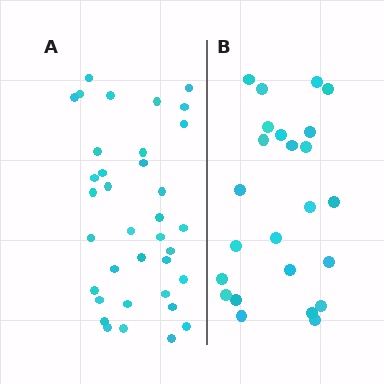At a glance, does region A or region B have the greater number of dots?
Region A (the left region) has more dots.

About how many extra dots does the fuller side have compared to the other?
Region A has roughly 12 or so more dots than region B.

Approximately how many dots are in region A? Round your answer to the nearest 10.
About 40 dots. (The exact count is 36, which rounds to 40.)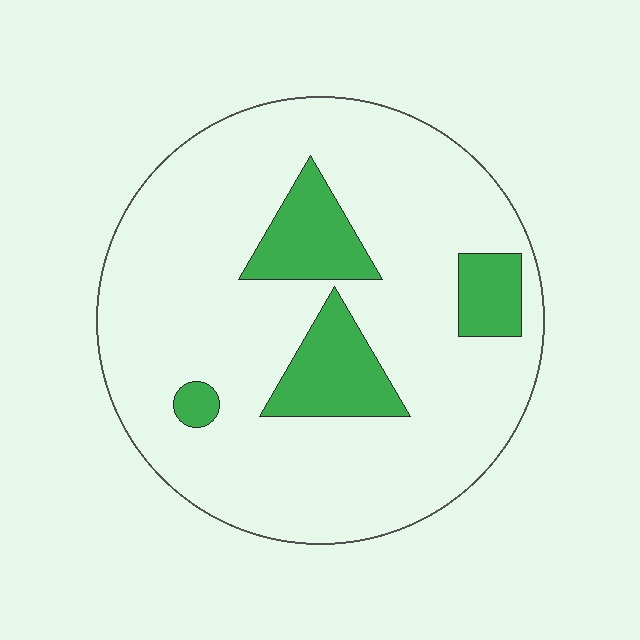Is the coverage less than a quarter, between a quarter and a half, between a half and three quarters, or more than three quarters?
Less than a quarter.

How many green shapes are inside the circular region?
4.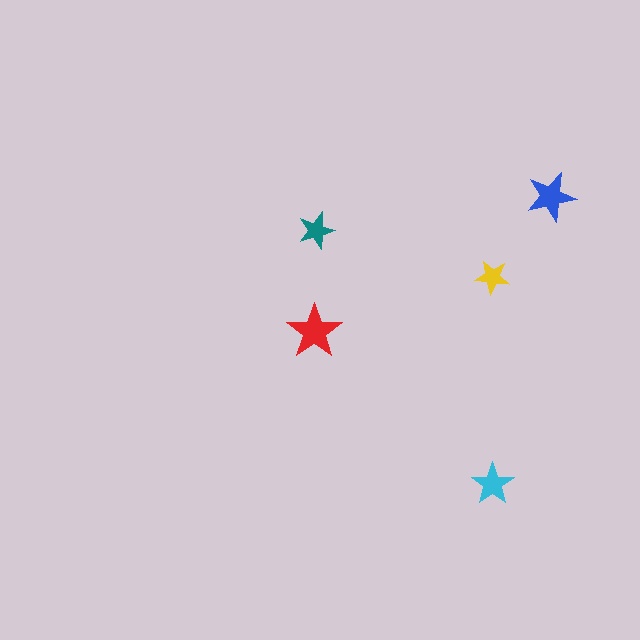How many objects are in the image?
There are 5 objects in the image.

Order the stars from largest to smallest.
the red one, the blue one, the cyan one, the teal one, the yellow one.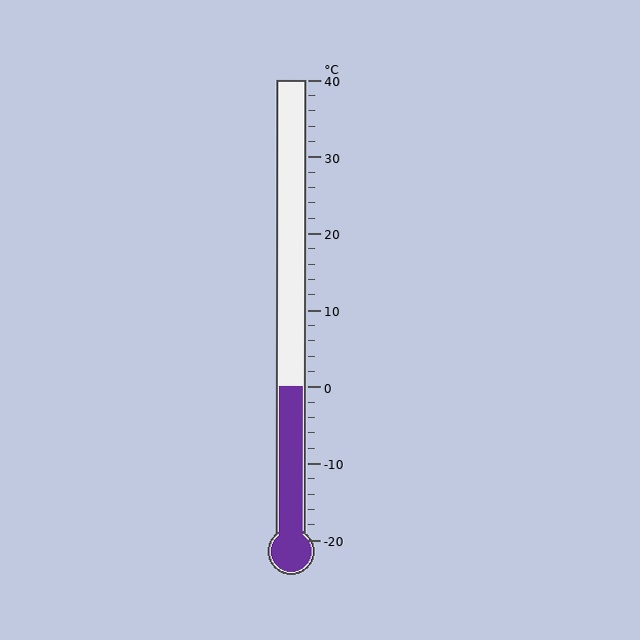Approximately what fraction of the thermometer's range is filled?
The thermometer is filled to approximately 35% of its range.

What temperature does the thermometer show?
The thermometer shows approximately 0°C.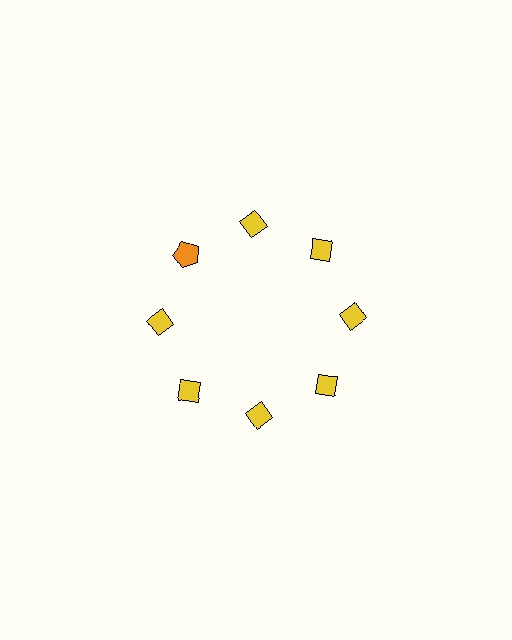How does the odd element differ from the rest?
It differs in both color (orange instead of yellow) and shape (pentagon instead of diamond).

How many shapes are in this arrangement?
There are 8 shapes arranged in a ring pattern.